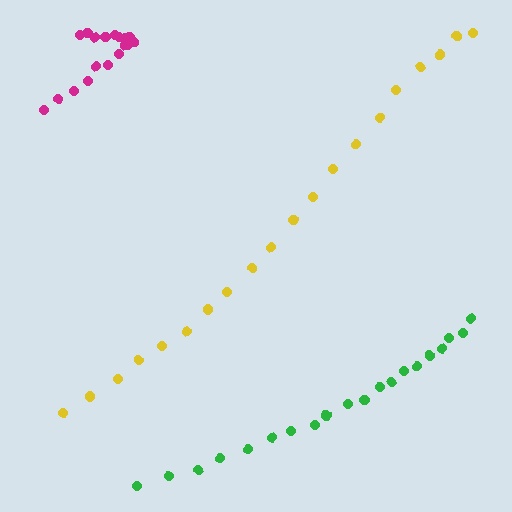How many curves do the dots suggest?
There are 3 distinct paths.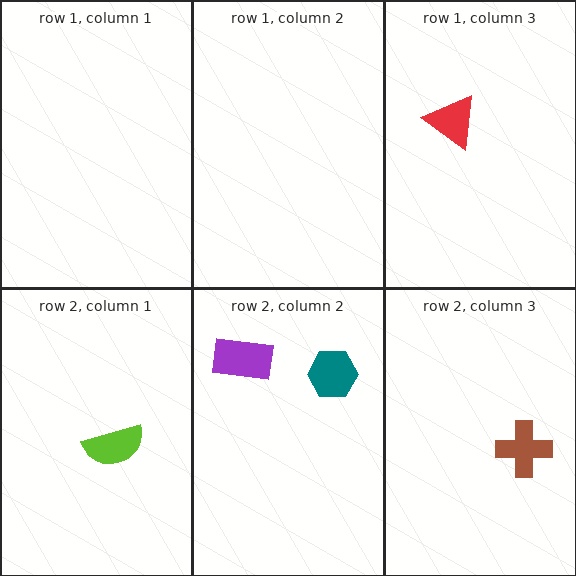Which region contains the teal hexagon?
The row 2, column 2 region.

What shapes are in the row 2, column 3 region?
The brown cross.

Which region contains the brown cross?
The row 2, column 3 region.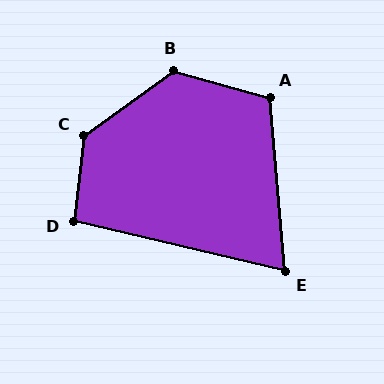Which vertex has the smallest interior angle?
E, at approximately 72 degrees.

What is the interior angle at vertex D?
Approximately 96 degrees (obtuse).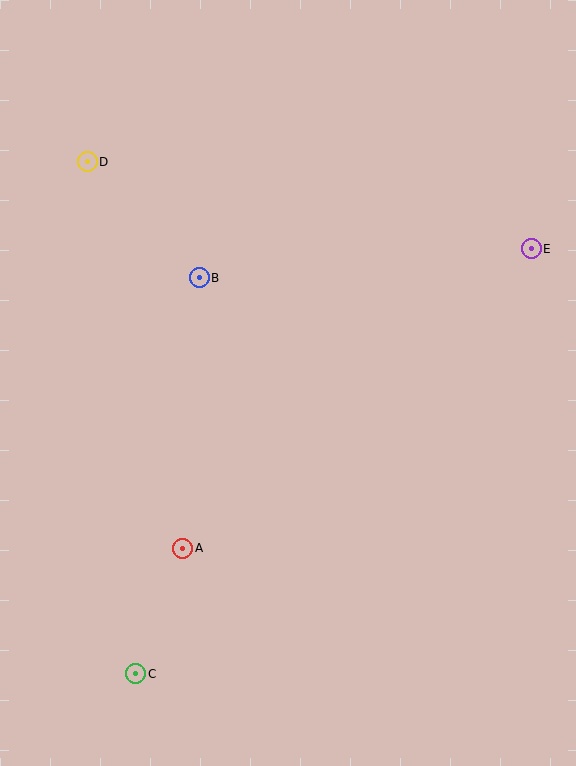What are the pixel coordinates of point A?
Point A is at (183, 548).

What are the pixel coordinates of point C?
Point C is at (136, 674).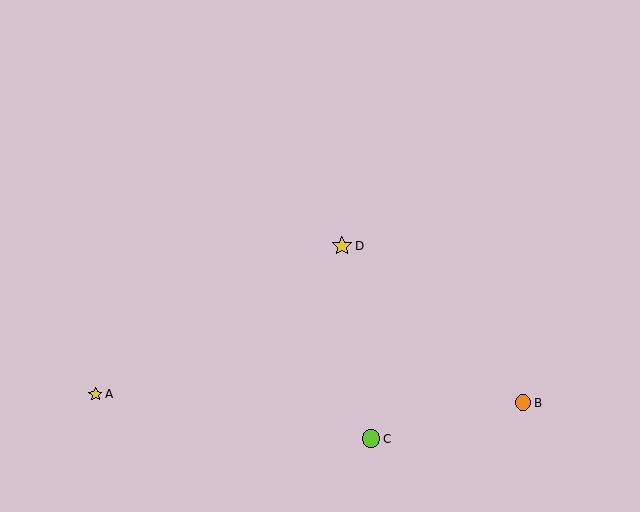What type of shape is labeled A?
Shape A is a yellow star.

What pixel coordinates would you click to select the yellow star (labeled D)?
Click at (342, 246) to select the yellow star D.